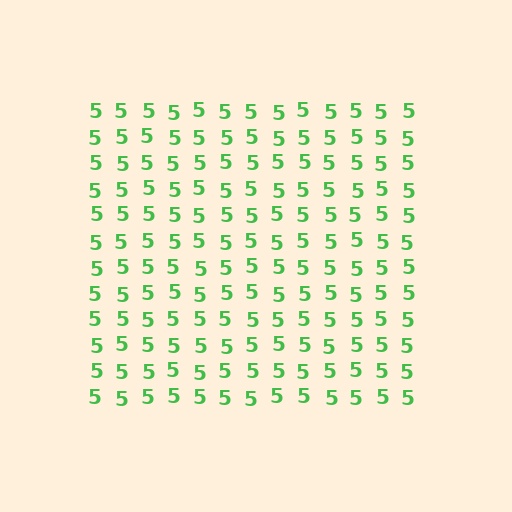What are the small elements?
The small elements are digit 5's.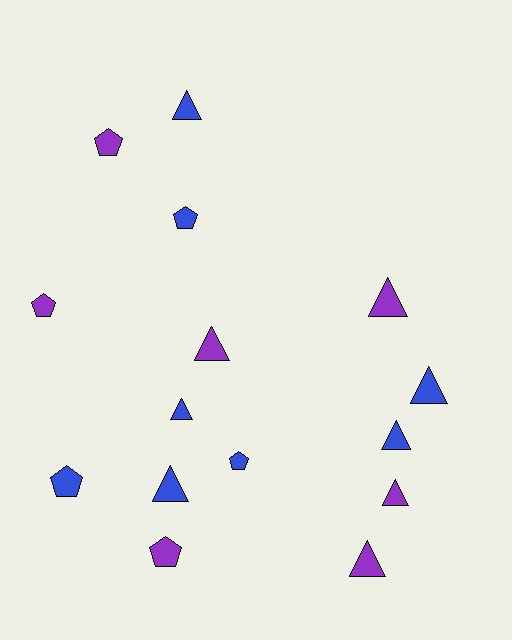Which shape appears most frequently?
Triangle, with 9 objects.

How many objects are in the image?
There are 15 objects.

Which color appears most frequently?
Blue, with 8 objects.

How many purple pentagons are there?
There are 3 purple pentagons.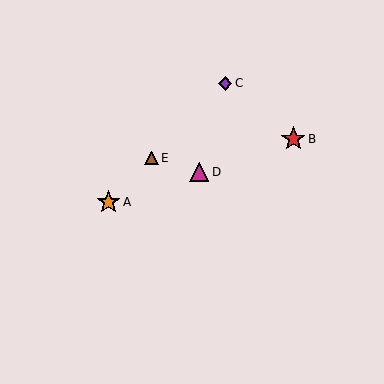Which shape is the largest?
The red star (labeled B) is the largest.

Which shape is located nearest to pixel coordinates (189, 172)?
The magenta triangle (labeled D) at (199, 172) is nearest to that location.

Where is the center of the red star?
The center of the red star is at (293, 139).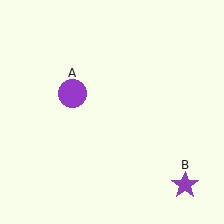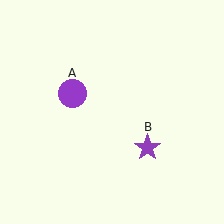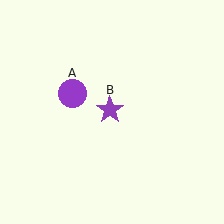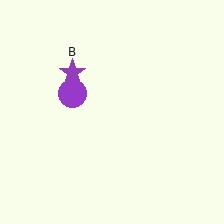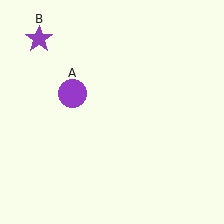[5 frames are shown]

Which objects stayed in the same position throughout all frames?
Purple circle (object A) remained stationary.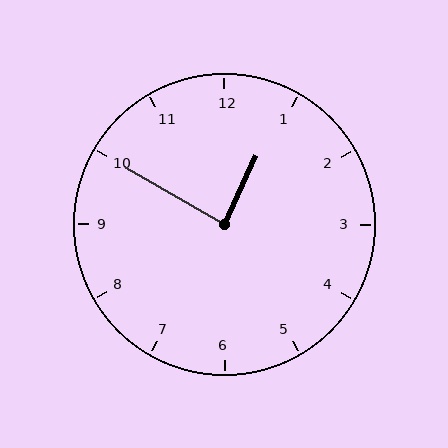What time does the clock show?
12:50.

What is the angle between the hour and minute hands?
Approximately 85 degrees.